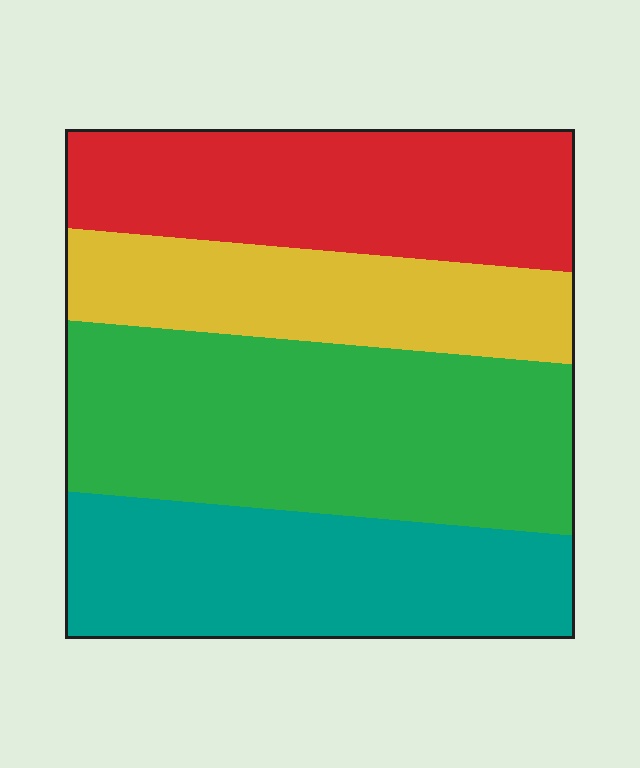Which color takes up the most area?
Green, at roughly 35%.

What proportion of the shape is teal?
Teal takes up between a sixth and a third of the shape.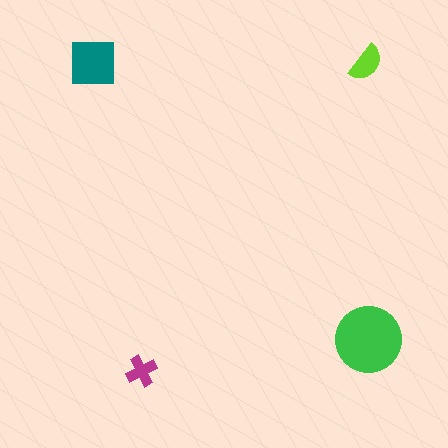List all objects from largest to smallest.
The green circle, the teal square, the lime semicircle, the magenta cross.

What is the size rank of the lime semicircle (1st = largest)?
3rd.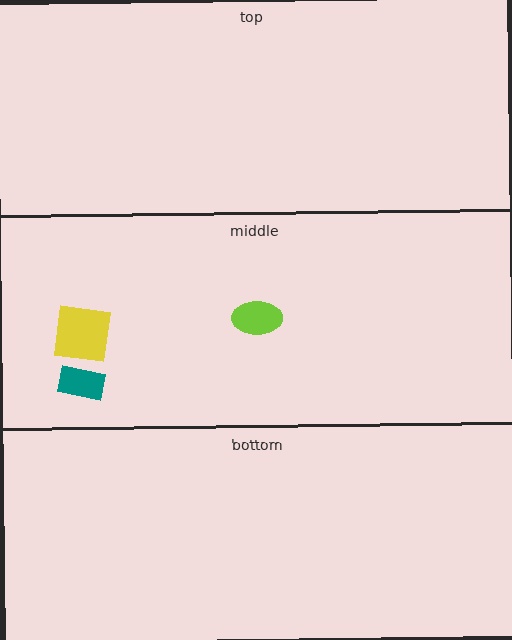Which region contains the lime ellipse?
The middle region.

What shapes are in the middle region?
The yellow square, the lime ellipse, the teal rectangle.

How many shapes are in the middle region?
3.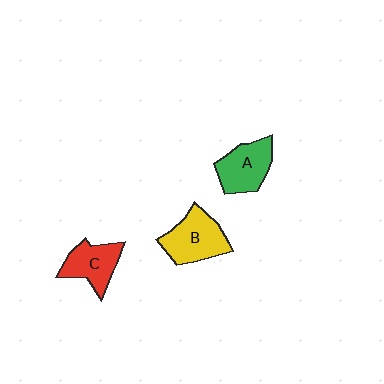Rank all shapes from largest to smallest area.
From largest to smallest: B (yellow), A (green), C (red).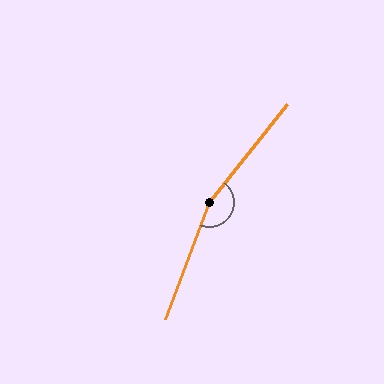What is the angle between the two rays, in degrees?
Approximately 163 degrees.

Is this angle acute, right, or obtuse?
It is obtuse.